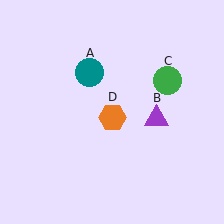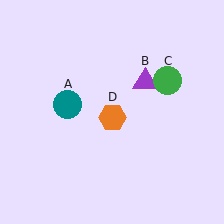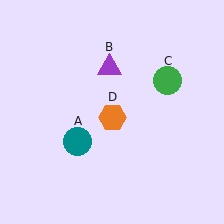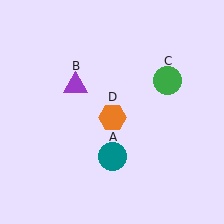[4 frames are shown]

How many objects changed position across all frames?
2 objects changed position: teal circle (object A), purple triangle (object B).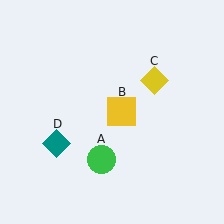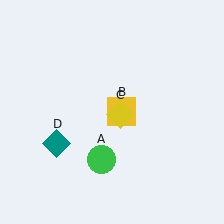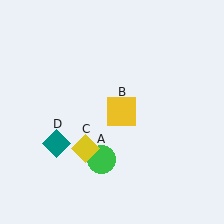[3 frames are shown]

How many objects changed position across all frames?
1 object changed position: yellow diamond (object C).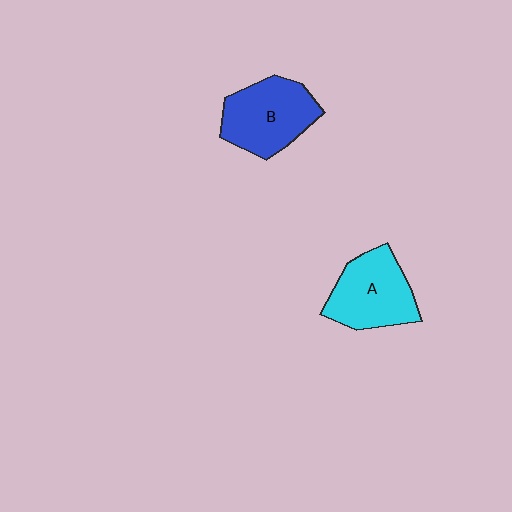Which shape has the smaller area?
Shape A (cyan).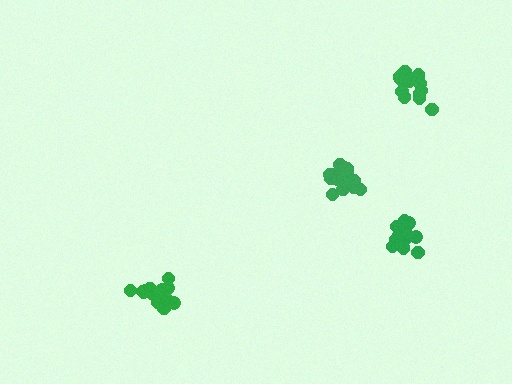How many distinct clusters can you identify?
There are 4 distinct clusters.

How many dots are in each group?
Group 1: 18 dots, Group 2: 17 dots, Group 3: 17 dots, Group 4: 17 dots (69 total).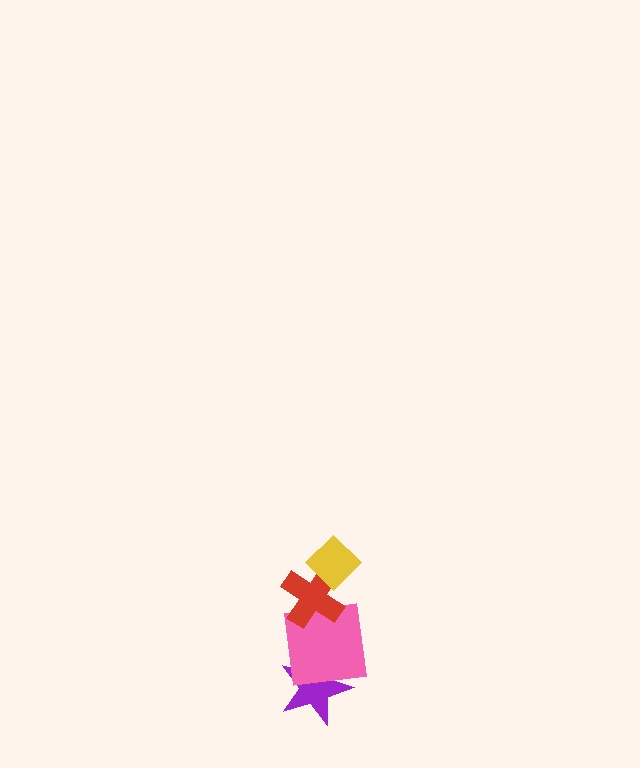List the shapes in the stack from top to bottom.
From top to bottom: the yellow diamond, the red cross, the pink square, the purple star.